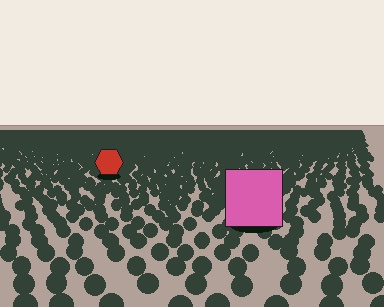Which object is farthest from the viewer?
The red hexagon is farthest from the viewer. It appears smaller and the ground texture around it is denser.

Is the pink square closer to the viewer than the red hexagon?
Yes. The pink square is closer — you can tell from the texture gradient: the ground texture is coarser near it.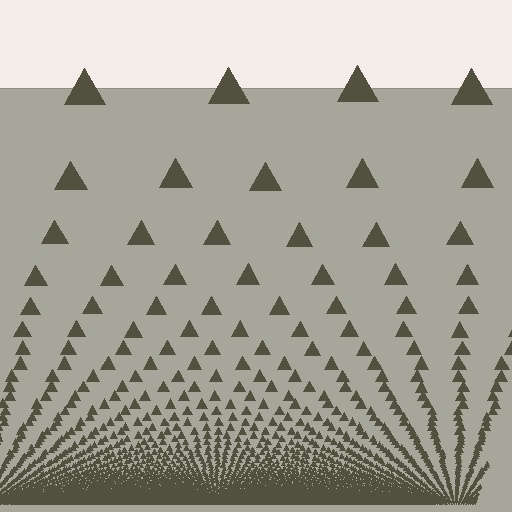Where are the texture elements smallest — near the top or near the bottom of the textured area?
Near the bottom.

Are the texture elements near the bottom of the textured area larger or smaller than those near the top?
Smaller. The gradient is inverted — elements near the bottom are smaller and denser.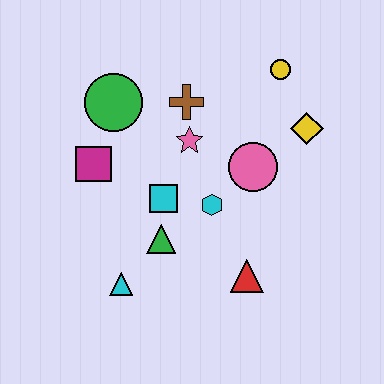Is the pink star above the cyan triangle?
Yes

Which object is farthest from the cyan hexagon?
The yellow circle is farthest from the cyan hexagon.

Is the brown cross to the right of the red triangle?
No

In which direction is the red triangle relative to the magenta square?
The red triangle is to the right of the magenta square.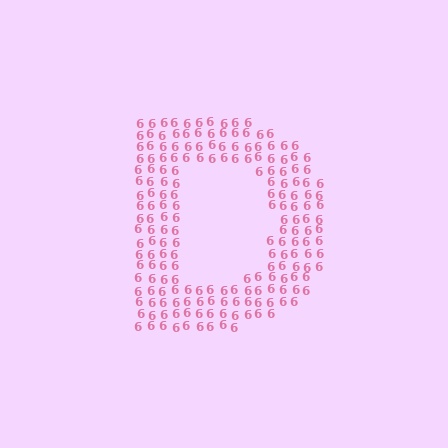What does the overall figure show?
The overall figure shows the letter D.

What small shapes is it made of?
It is made of small digit 6's.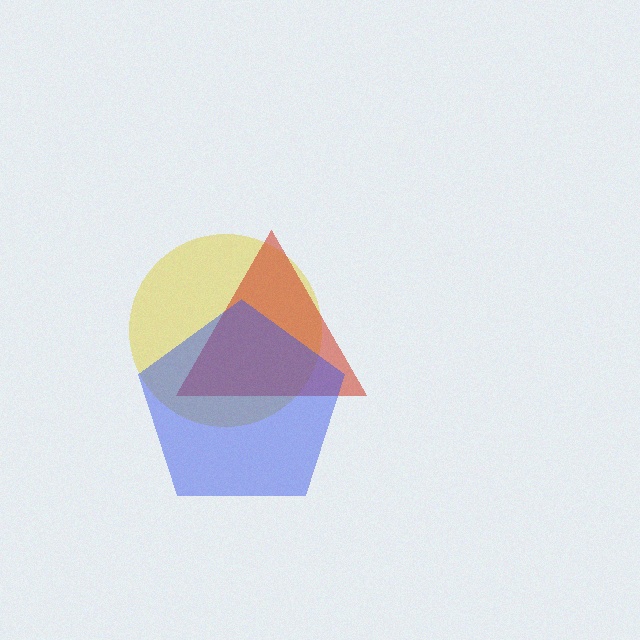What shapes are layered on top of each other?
The layered shapes are: a yellow circle, a red triangle, a blue pentagon.